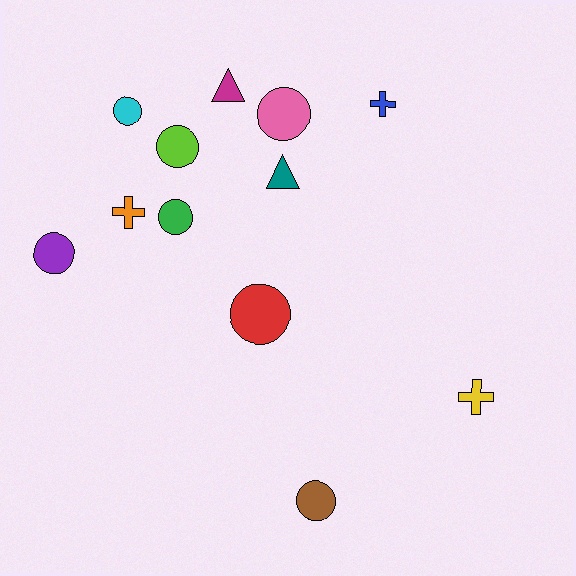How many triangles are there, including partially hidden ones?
There are 2 triangles.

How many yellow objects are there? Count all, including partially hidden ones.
There is 1 yellow object.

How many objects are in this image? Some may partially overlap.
There are 12 objects.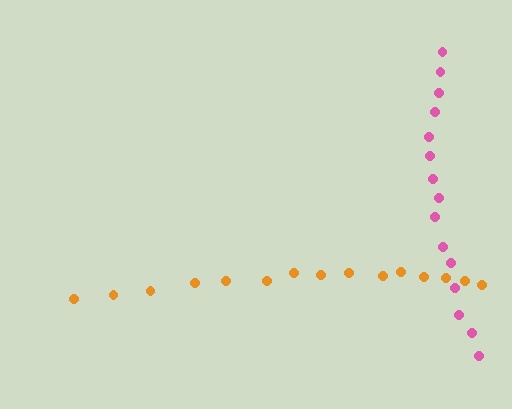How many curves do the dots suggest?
There are 2 distinct paths.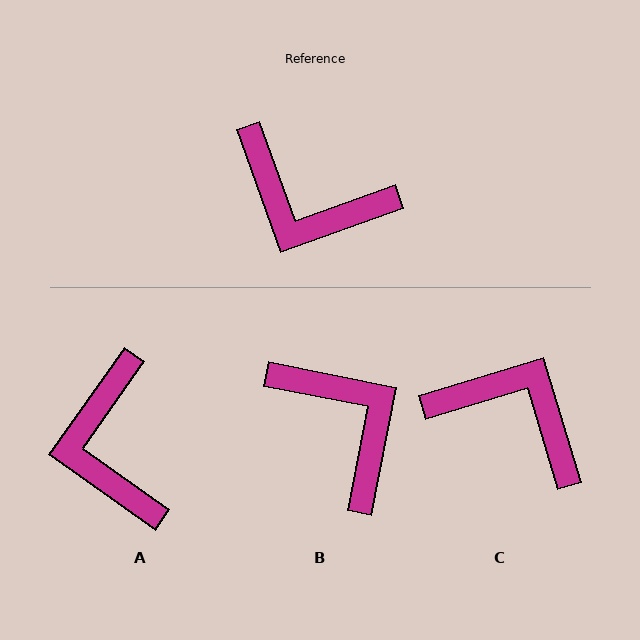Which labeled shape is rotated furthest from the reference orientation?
C, about 177 degrees away.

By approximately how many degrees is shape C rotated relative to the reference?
Approximately 177 degrees counter-clockwise.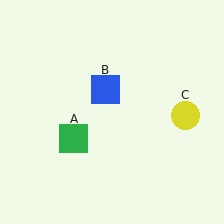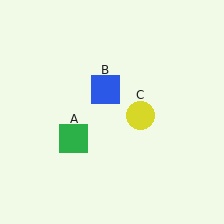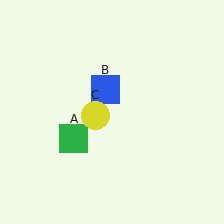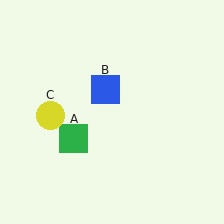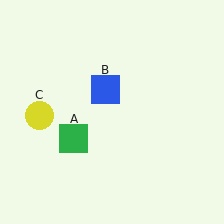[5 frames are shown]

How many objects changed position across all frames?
1 object changed position: yellow circle (object C).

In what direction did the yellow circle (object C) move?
The yellow circle (object C) moved left.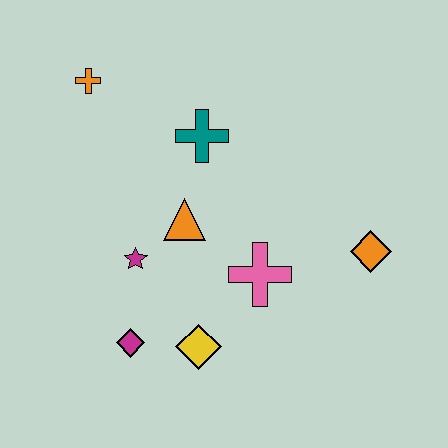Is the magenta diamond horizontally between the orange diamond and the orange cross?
Yes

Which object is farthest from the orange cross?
The orange diamond is farthest from the orange cross.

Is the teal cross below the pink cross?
No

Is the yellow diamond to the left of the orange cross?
No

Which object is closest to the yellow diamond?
The magenta diamond is closest to the yellow diamond.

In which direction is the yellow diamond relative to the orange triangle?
The yellow diamond is below the orange triangle.